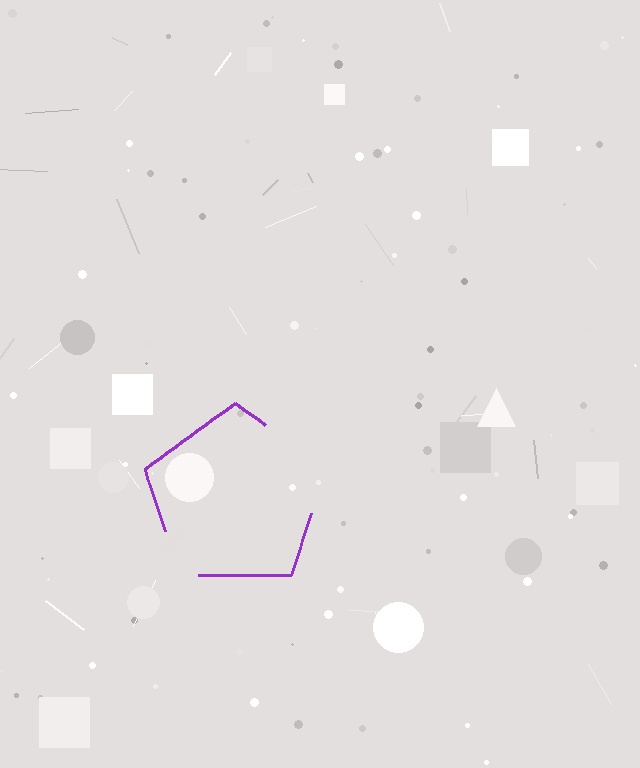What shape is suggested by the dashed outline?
The dashed outline suggests a pentagon.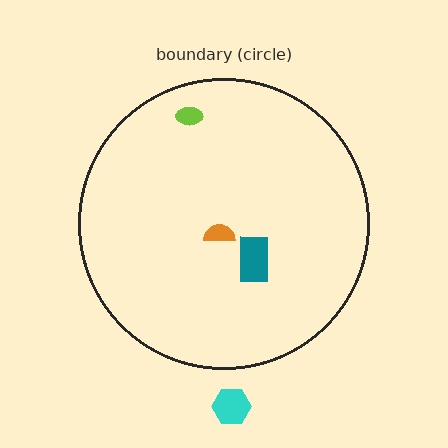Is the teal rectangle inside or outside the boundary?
Inside.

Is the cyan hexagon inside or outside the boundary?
Outside.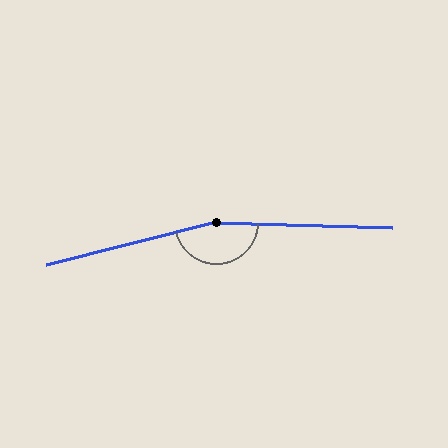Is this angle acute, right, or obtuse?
It is obtuse.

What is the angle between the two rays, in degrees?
Approximately 164 degrees.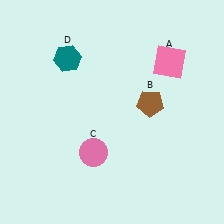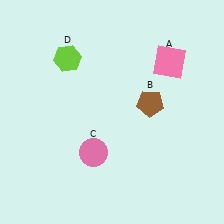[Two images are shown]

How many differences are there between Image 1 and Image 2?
There is 1 difference between the two images.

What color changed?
The hexagon (D) changed from teal in Image 1 to lime in Image 2.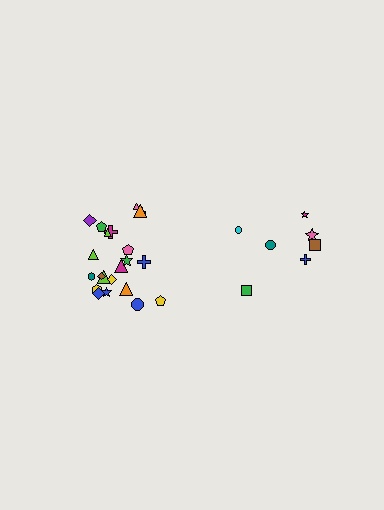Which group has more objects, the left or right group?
The left group.